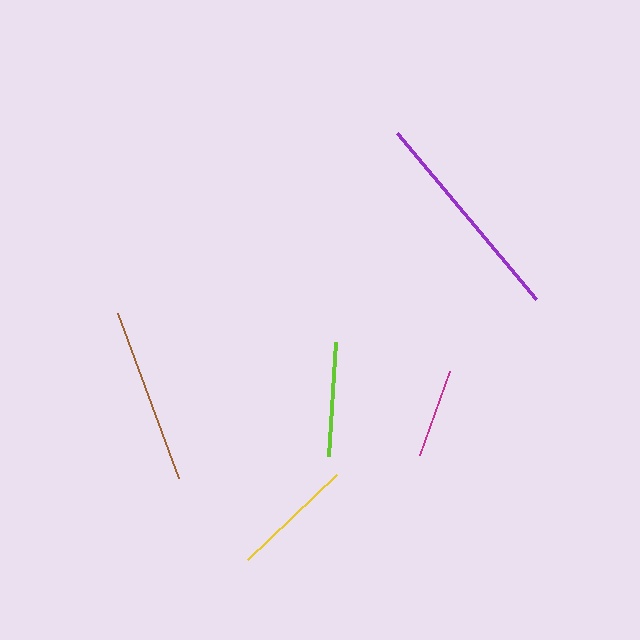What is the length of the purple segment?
The purple segment is approximately 217 pixels long.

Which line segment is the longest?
The purple line is the longest at approximately 217 pixels.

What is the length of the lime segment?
The lime segment is approximately 114 pixels long.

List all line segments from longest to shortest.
From longest to shortest: purple, brown, yellow, lime, magenta.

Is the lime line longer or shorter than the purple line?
The purple line is longer than the lime line.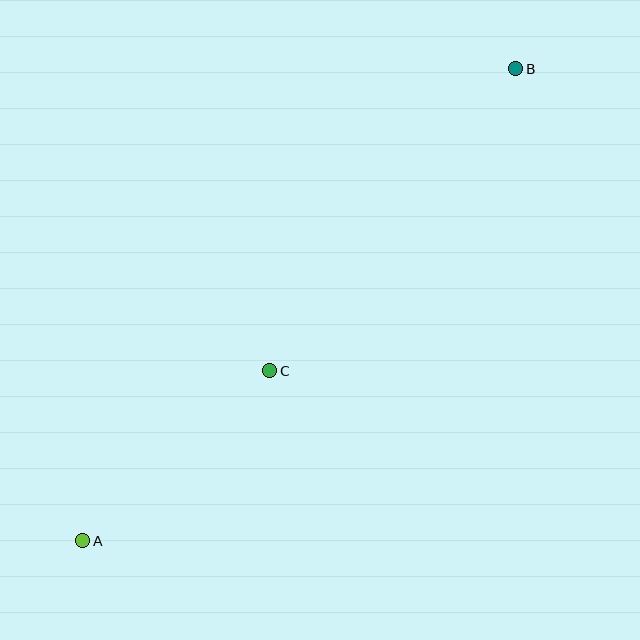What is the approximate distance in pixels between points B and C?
The distance between B and C is approximately 390 pixels.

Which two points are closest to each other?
Points A and C are closest to each other.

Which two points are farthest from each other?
Points A and B are farthest from each other.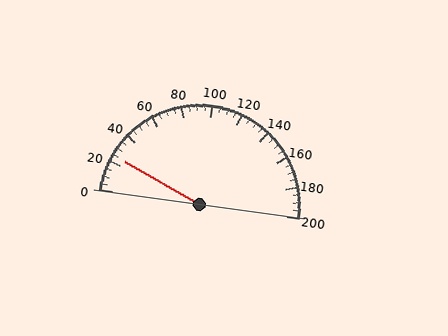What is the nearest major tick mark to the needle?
The nearest major tick mark is 20.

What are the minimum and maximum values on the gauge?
The gauge ranges from 0 to 200.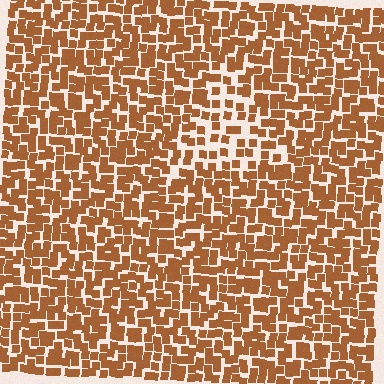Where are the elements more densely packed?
The elements are more densely packed outside the triangle boundary.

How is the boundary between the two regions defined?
The boundary is defined by a change in element density (approximately 1.9x ratio). All elements are the same color, size, and shape.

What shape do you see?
I see a triangle.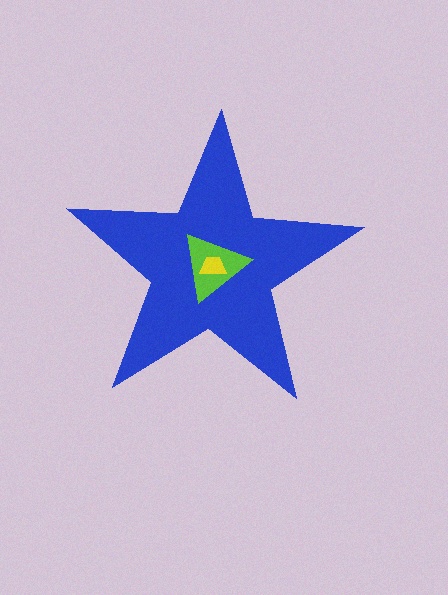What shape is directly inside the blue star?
The lime triangle.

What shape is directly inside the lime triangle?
The yellow trapezoid.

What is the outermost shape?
The blue star.